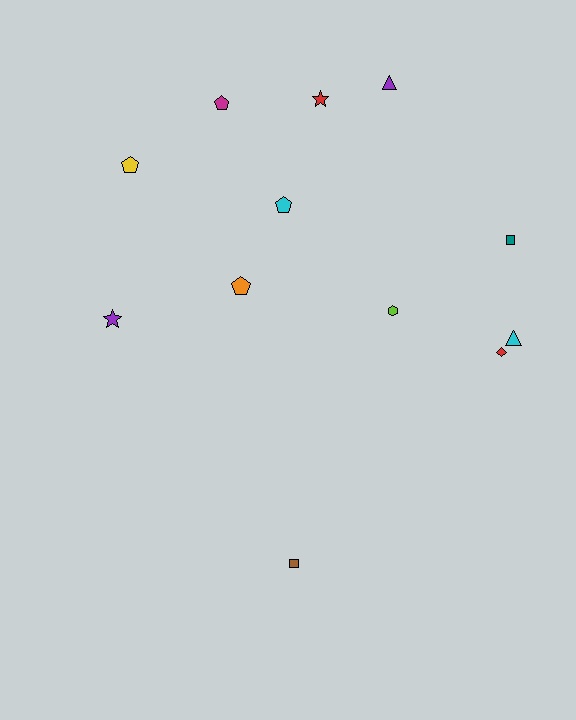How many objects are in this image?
There are 12 objects.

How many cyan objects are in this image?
There are 2 cyan objects.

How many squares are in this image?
There are 2 squares.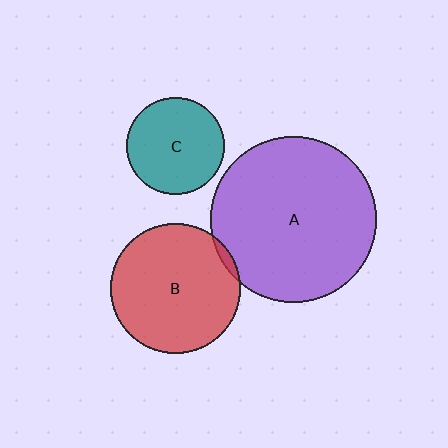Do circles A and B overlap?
Yes.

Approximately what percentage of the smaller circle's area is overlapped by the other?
Approximately 5%.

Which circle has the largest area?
Circle A (purple).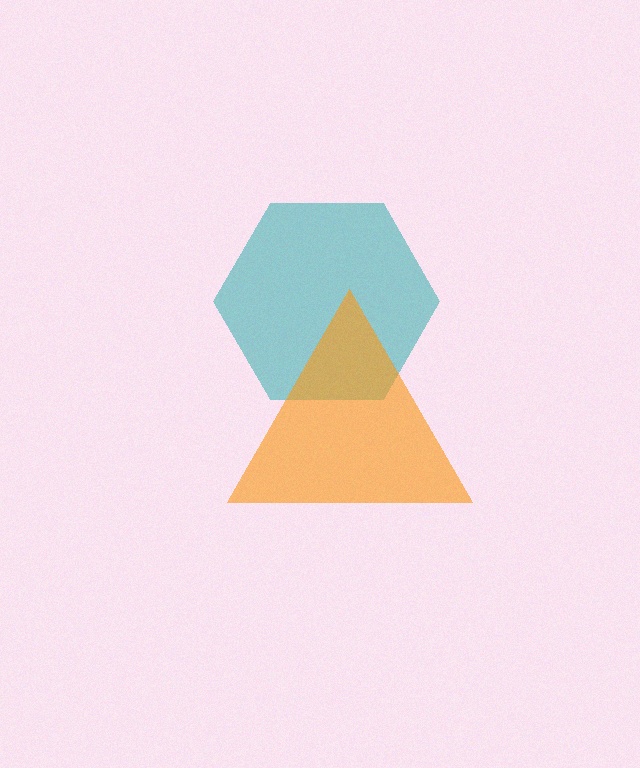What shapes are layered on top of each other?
The layered shapes are: a teal hexagon, an orange triangle.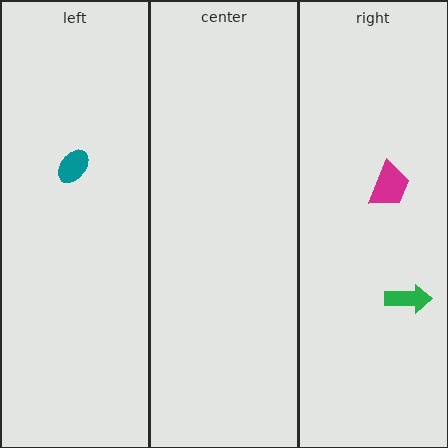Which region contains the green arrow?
The right region.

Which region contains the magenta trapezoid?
The right region.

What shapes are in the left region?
The teal ellipse.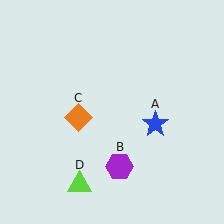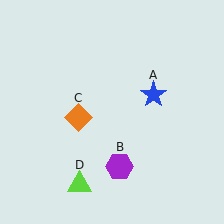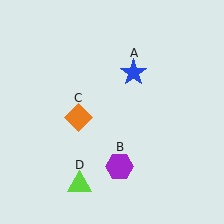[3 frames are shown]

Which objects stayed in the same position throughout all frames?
Purple hexagon (object B) and orange diamond (object C) and lime triangle (object D) remained stationary.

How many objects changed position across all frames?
1 object changed position: blue star (object A).